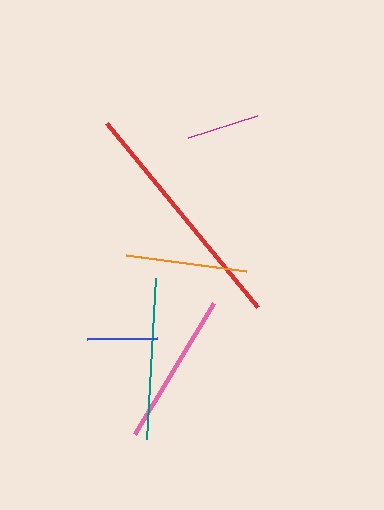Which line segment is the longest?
The red line is the longest at approximately 238 pixels.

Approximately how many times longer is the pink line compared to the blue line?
The pink line is approximately 2.2 times the length of the blue line.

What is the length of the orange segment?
The orange segment is approximately 121 pixels long.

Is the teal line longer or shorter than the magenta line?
The teal line is longer than the magenta line.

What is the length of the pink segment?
The pink segment is approximately 153 pixels long.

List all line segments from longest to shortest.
From longest to shortest: red, teal, pink, orange, magenta, blue.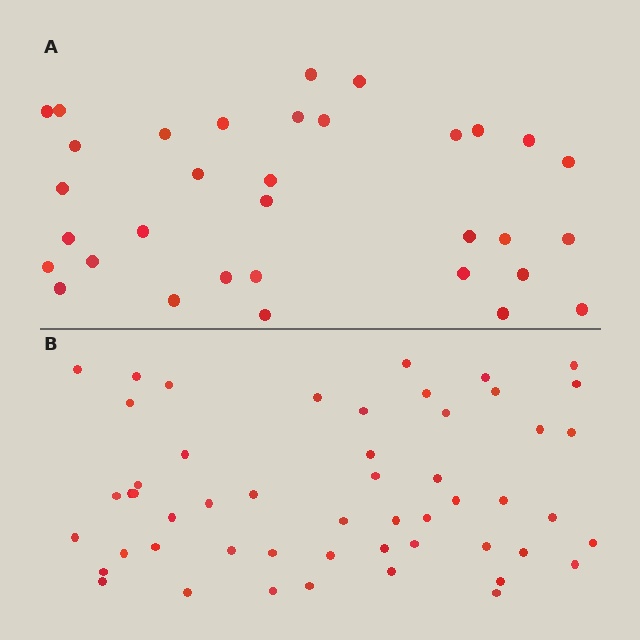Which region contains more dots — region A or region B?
Region B (the bottom region) has more dots.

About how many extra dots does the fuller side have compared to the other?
Region B has approximately 20 more dots than region A.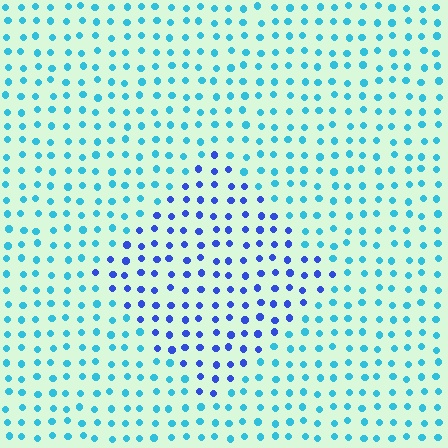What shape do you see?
I see a diamond.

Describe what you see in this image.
The image is filled with small cyan elements in a uniform arrangement. A diamond-shaped region is visible where the elements are tinted to a slightly different hue, forming a subtle color boundary.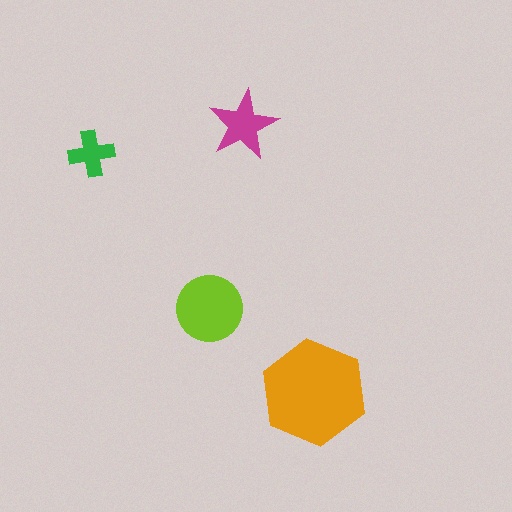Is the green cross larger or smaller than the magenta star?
Smaller.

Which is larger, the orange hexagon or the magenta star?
The orange hexagon.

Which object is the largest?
The orange hexagon.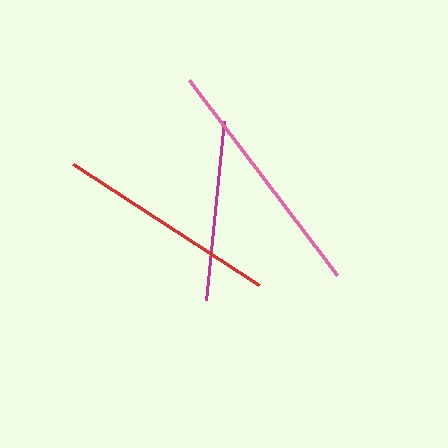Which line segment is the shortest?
The magenta line is the shortest at approximately 180 pixels.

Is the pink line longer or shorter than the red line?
The pink line is longer than the red line.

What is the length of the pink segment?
The pink segment is approximately 244 pixels long.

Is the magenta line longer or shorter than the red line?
The red line is longer than the magenta line.